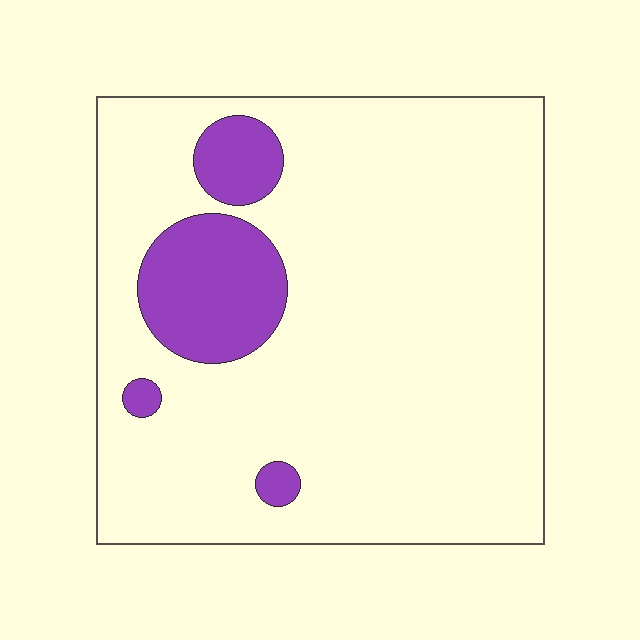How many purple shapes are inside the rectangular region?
4.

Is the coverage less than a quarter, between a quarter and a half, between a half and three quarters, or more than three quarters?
Less than a quarter.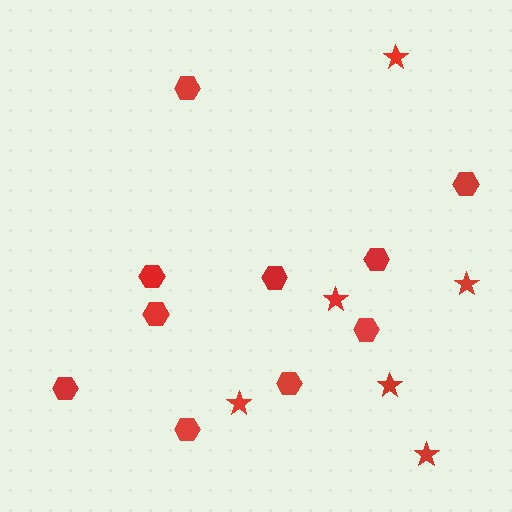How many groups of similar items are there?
There are 2 groups: one group of stars (6) and one group of hexagons (10).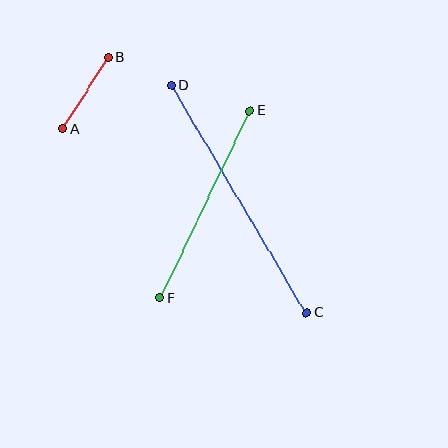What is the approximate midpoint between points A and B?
The midpoint is at approximately (86, 93) pixels.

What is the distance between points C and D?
The distance is approximately 264 pixels.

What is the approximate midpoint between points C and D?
The midpoint is at approximately (239, 199) pixels.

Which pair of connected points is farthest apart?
Points C and D are farthest apart.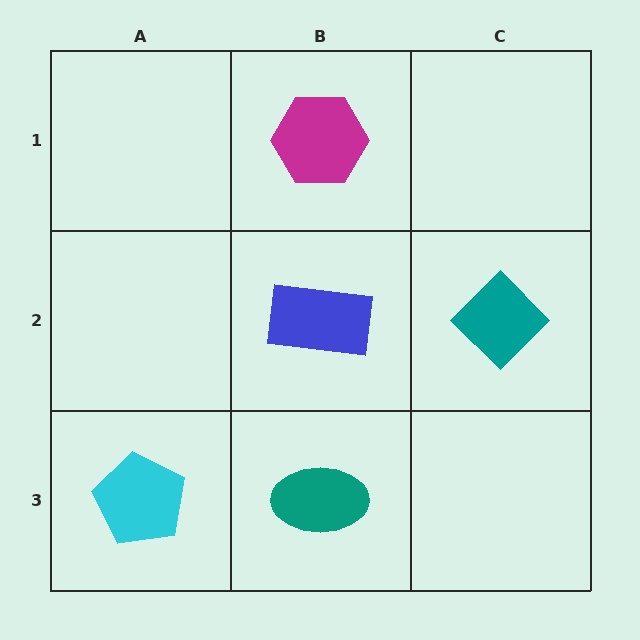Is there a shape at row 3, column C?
No, that cell is empty.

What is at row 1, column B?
A magenta hexagon.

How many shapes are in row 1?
1 shape.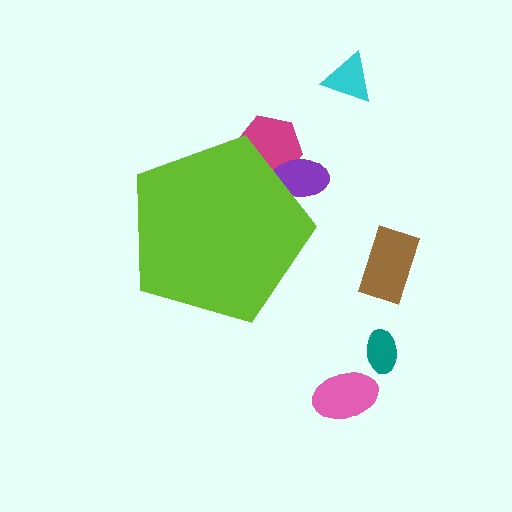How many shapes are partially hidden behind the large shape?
2 shapes are partially hidden.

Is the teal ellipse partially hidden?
No, the teal ellipse is fully visible.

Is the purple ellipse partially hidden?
Yes, the purple ellipse is partially hidden behind the lime pentagon.